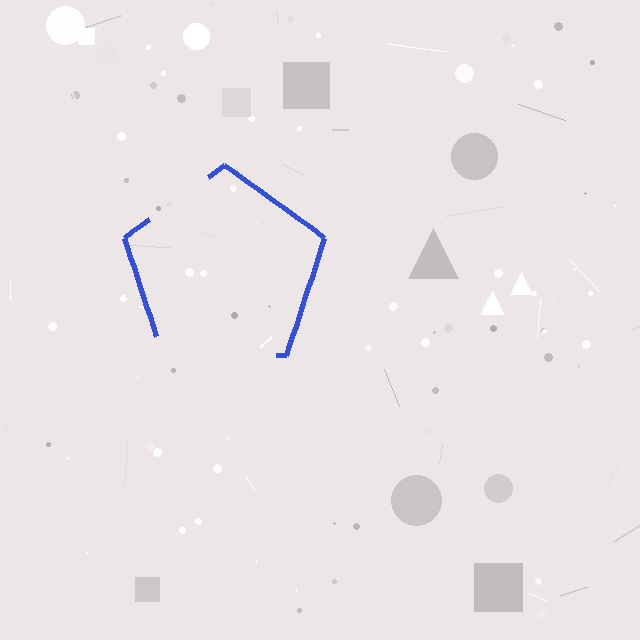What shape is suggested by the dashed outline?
The dashed outline suggests a pentagon.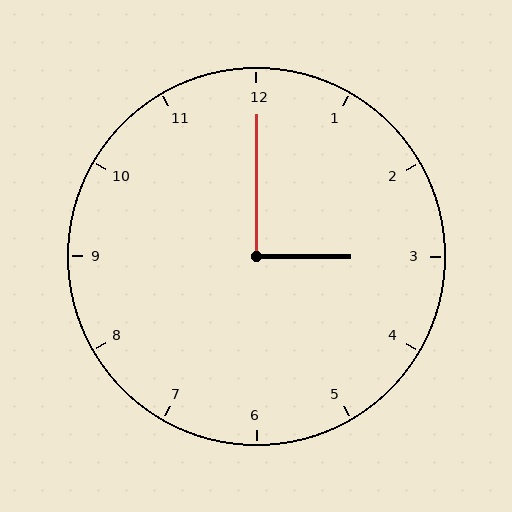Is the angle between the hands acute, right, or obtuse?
It is right.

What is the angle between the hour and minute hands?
Approximately 90 degrees.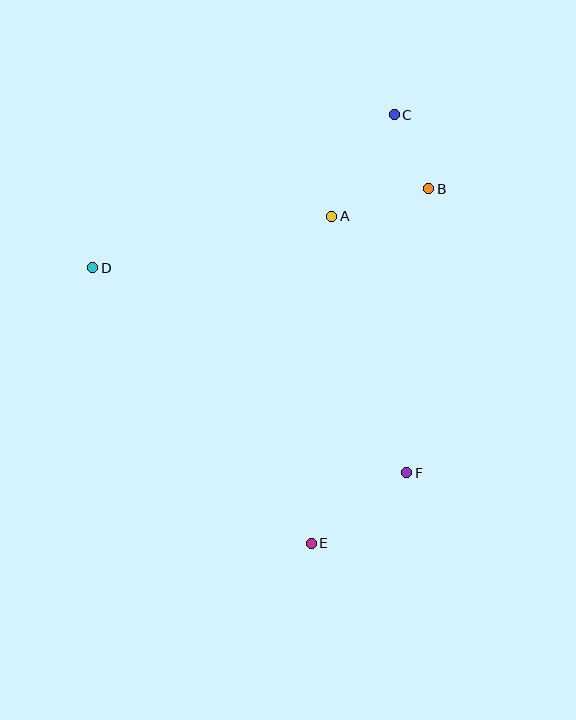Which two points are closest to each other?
Points B and C are closest to each other.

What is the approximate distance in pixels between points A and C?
The distance between A and C is approximately 119 pixels.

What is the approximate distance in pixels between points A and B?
The distance between A and B is approximately 101 pixels.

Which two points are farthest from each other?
Points C and E are farthest from each other.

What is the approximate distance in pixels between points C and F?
The distance between C and F is approximately 358 pixels.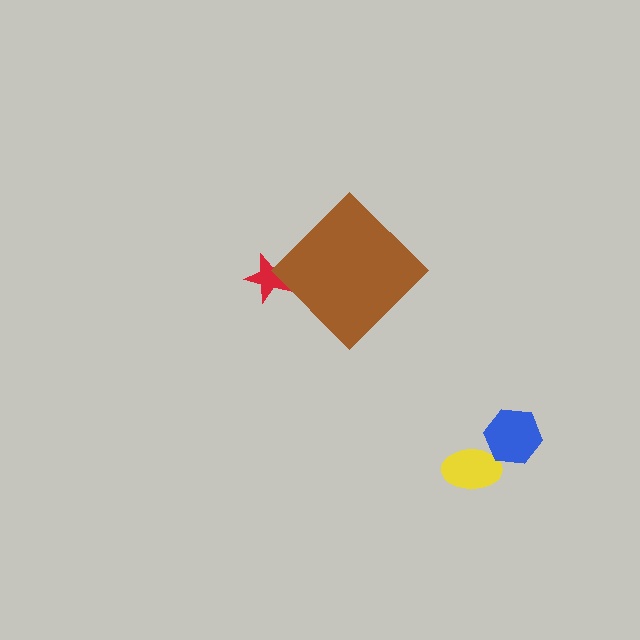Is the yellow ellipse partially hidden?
No, the yellow ellipse is fully visible.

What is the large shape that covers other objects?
A brown diamond.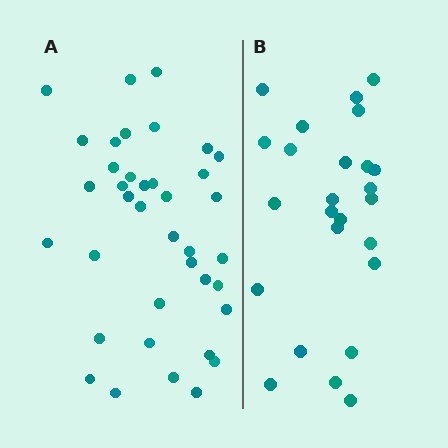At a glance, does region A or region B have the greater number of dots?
Region A (the left region) has more dots.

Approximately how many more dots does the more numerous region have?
Region A has approximately 15 more dots than region B.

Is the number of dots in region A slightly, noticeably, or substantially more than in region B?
Region A has substantially more. The ratio is roughly 1.5 to 1.